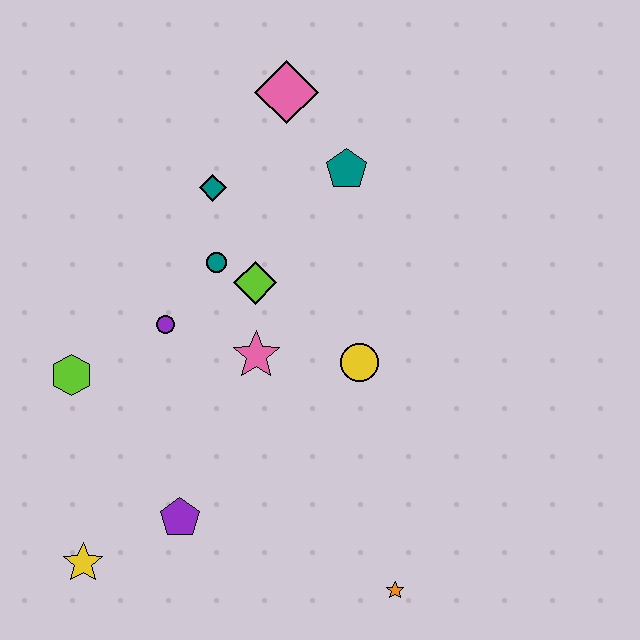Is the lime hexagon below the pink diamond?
Yes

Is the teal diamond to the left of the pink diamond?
Yes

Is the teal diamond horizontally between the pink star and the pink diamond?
No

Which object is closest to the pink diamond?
The teal pentagon is closest to the pink diamond.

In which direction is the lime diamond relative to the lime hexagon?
The lime diamond is to the right of the lime hexagon.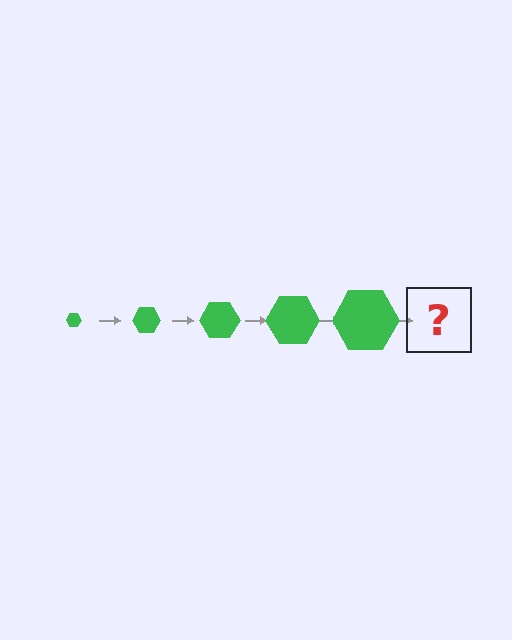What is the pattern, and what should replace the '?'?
The pattern is that the hexagon gets progressively larger each step. The '?' should be a green hexagon, larger than the previous one.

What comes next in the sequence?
The next element should be a green hexagon, larger than the previous one.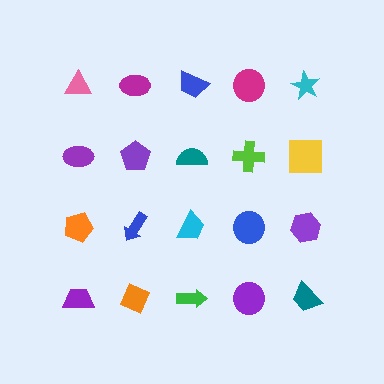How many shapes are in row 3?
5 shapes.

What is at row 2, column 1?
A purple ellipse.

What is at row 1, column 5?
A cyan star.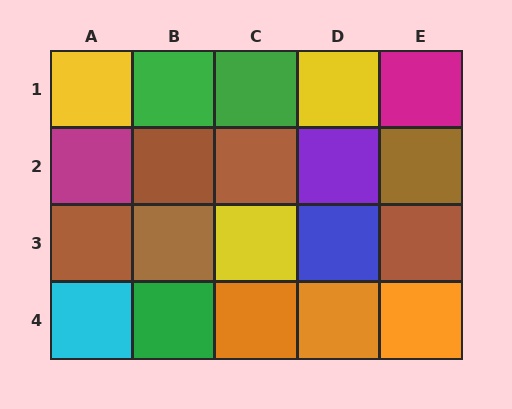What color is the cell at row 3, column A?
Brown.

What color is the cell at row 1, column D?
Yellow.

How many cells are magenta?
2 cells are magenta.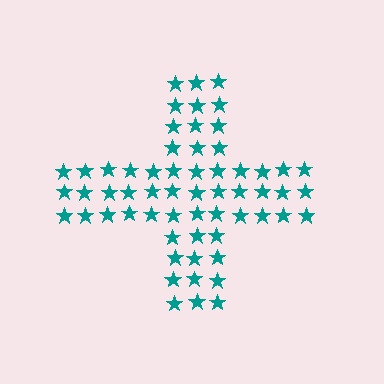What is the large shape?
The large shape is a cross.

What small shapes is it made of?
It is made of small stars.